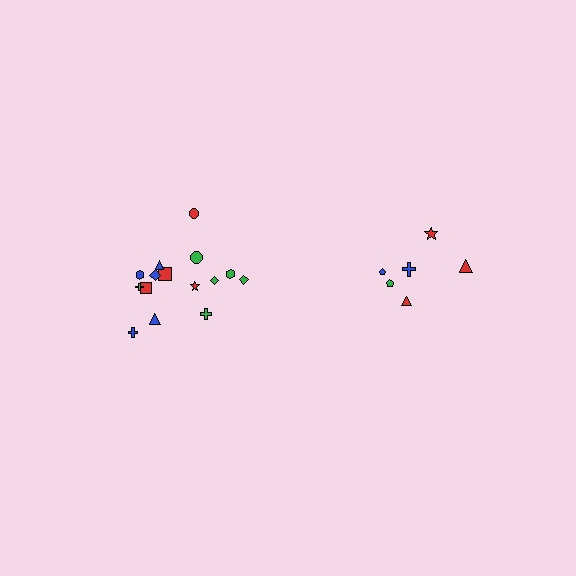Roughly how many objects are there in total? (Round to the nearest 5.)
Roughly 20 objects in total.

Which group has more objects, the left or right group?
The left group.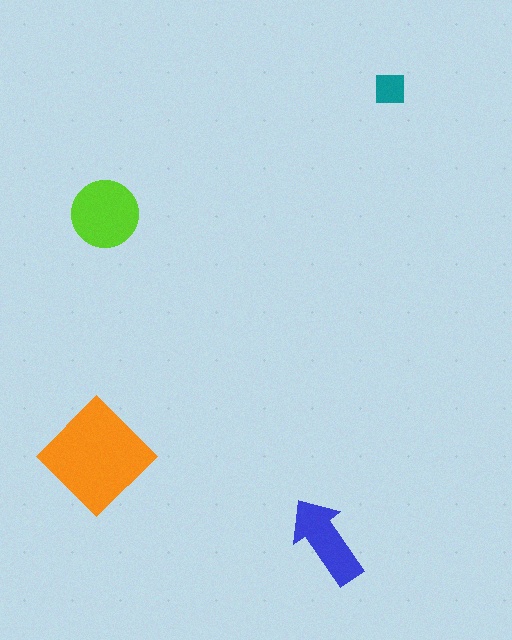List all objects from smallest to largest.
The teal square, the blue arrow, the lime circle, the orange diamond.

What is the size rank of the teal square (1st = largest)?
4th.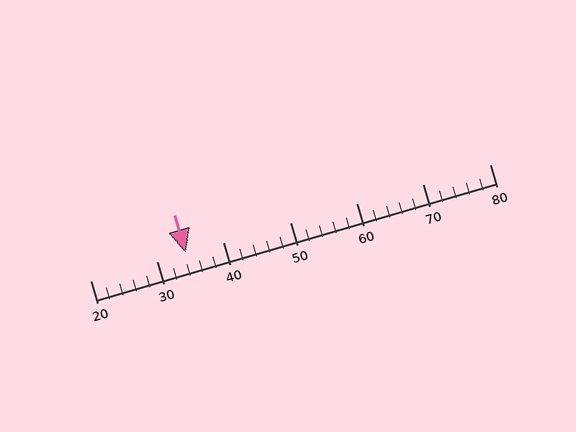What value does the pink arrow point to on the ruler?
The pink arrow points to approximately 34.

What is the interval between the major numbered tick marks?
The major tick marks are spaced 10 units apart.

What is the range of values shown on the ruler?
The ruler shows values from 20 to 80.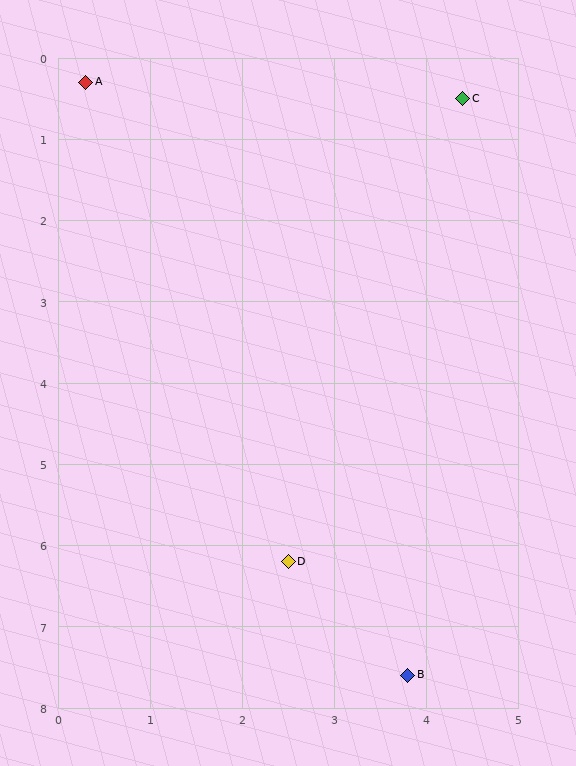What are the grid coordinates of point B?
Point B is at approximately (3.8, 7.6).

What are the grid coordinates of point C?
Point C is at approximately (4.4, 0.5).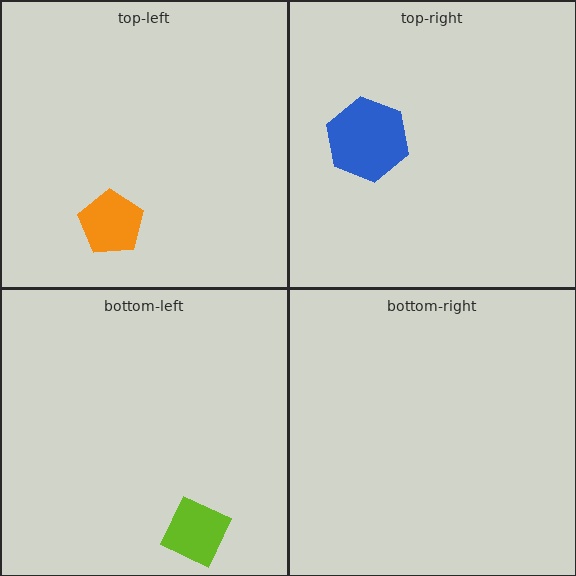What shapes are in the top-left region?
The orange pentagon.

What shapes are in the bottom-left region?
The lime diamond.